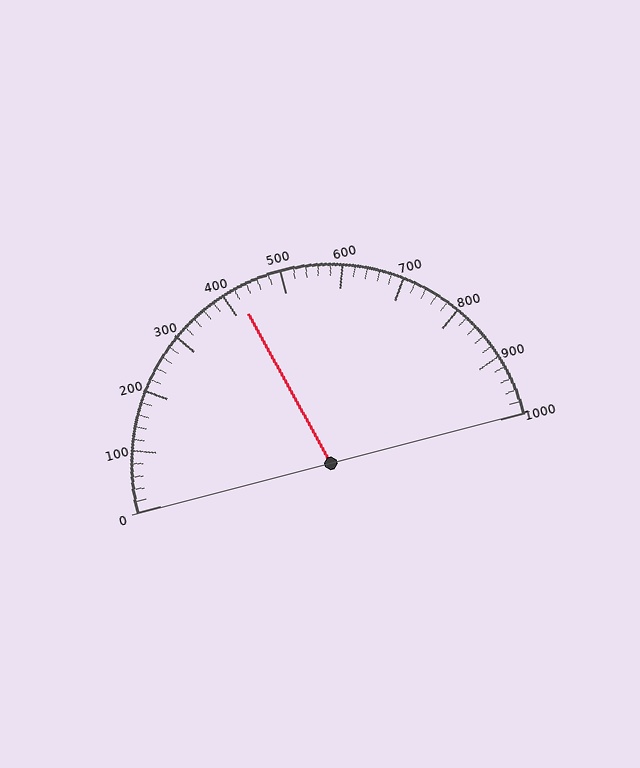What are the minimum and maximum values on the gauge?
The gauge ranges from 0 to 1000.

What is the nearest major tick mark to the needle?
The nearest major tick mark is 400.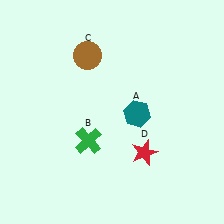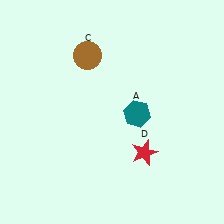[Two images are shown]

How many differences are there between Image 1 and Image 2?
There is 1 difference between the two images.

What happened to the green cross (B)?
The green cross (B) was removed in Image 2. It was in the bottom-left area of Image 1.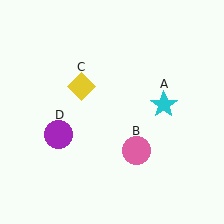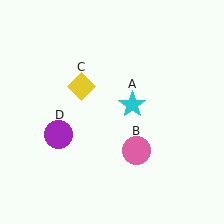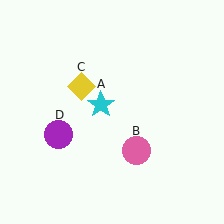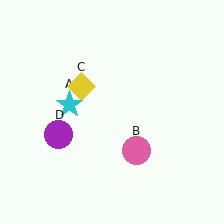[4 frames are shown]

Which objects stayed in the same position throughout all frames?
Pink circle (object B) and yellow diamond (object C) and purple circle (object D) remained stationary.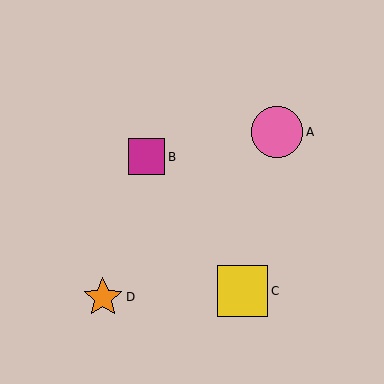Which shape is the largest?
The pink circle (labeled A) is the largest.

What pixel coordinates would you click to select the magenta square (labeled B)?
Click at (146, 157) to select the magenta square B.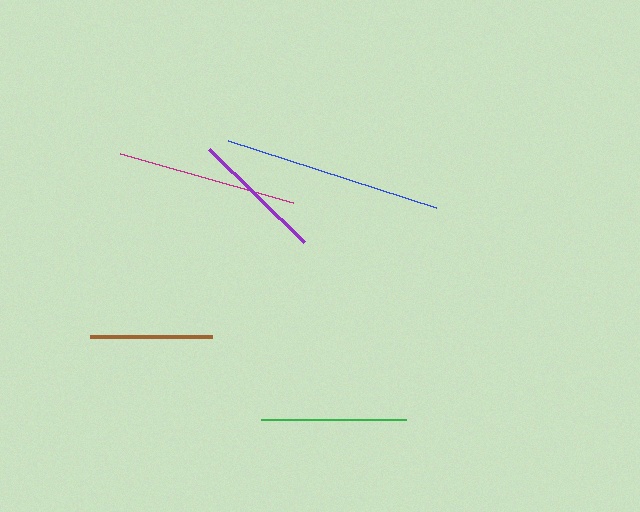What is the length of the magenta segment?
The magenta segment is approximately 180 pixels long.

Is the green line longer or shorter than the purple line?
The green line is longer than the purple line.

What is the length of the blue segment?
The blue segment is approximately 218 pixels long.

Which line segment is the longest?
The blue line is the longest at approximately 218 pixels.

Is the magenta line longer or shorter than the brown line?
The magenta line is longer than the brown line.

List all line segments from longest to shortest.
From longest to shortest: blue, magenta, green, purple, brown.